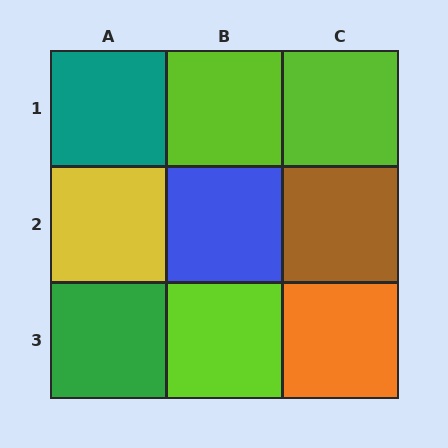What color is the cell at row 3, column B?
Lime.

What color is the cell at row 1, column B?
Lime.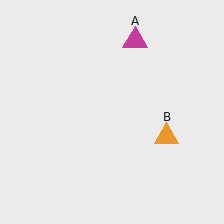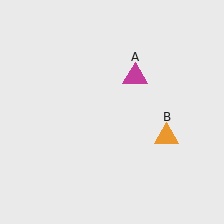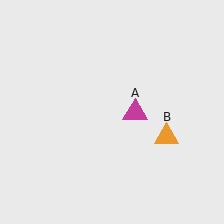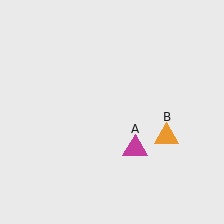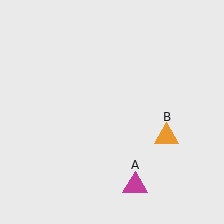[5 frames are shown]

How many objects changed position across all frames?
1 object changed position: magenta triangle (object A).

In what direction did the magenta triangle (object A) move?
The magenta triangle (object A) moved down.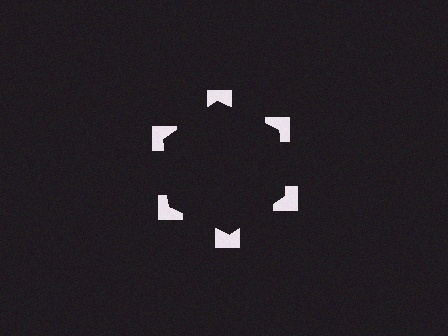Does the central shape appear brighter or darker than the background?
It typically appears slightly darker than the background, even though no actual brightness change is drawn.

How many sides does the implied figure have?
6 sides.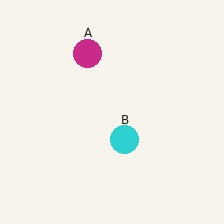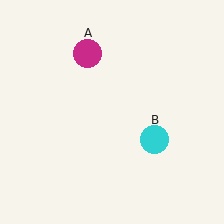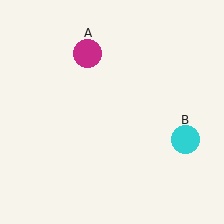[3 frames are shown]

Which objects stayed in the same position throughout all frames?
Magenta circle (object A) remained stationary.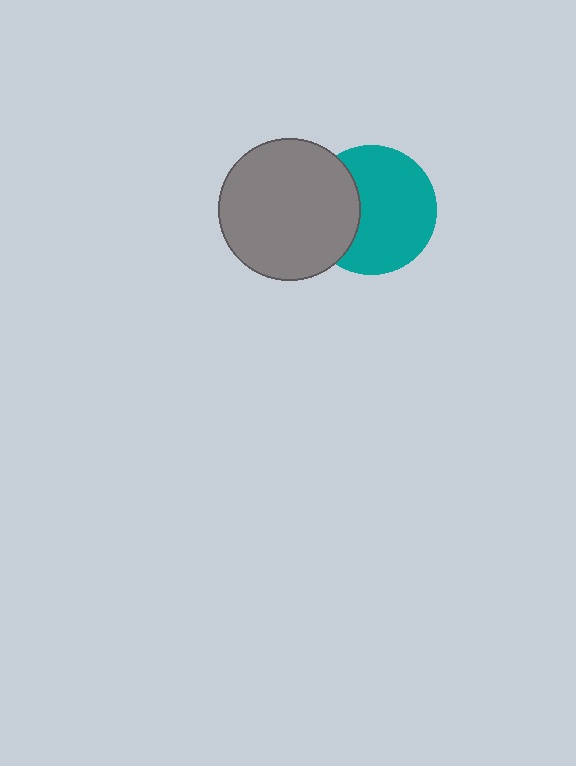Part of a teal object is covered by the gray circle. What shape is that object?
It is a circle.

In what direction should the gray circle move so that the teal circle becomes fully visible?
The gray circle should move left. That is the shortest direction to clear the overlap and leave the teal circle fully visible.